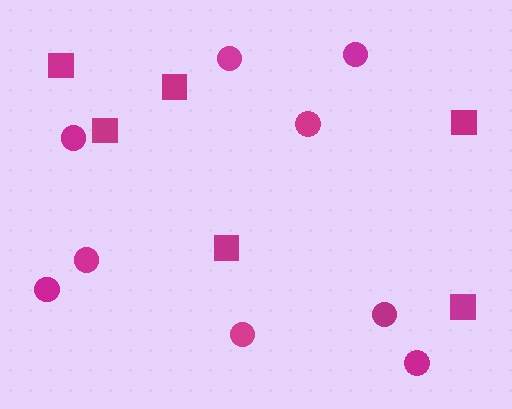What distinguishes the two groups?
There are 2 groups: one group of circles (9) and one group of squares (6).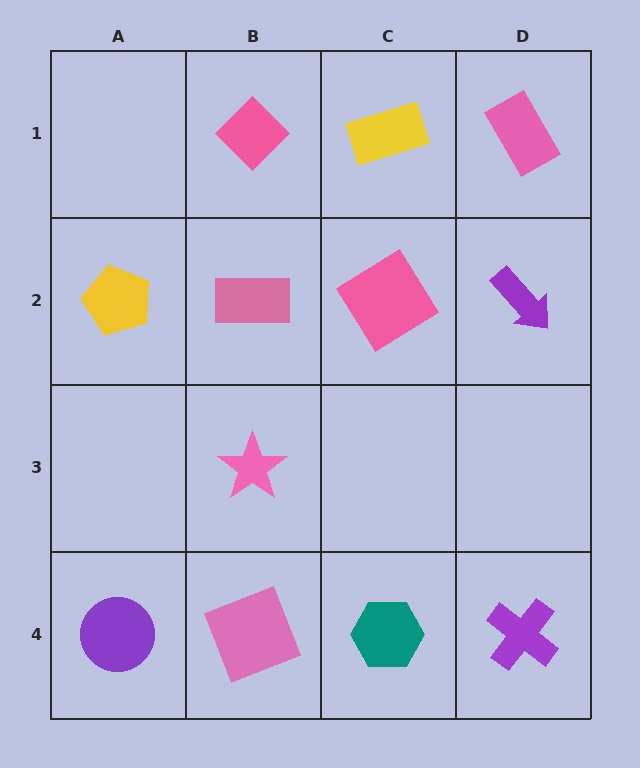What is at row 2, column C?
A pink diamond.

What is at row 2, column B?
A pink rectangle.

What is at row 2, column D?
A purple arrow.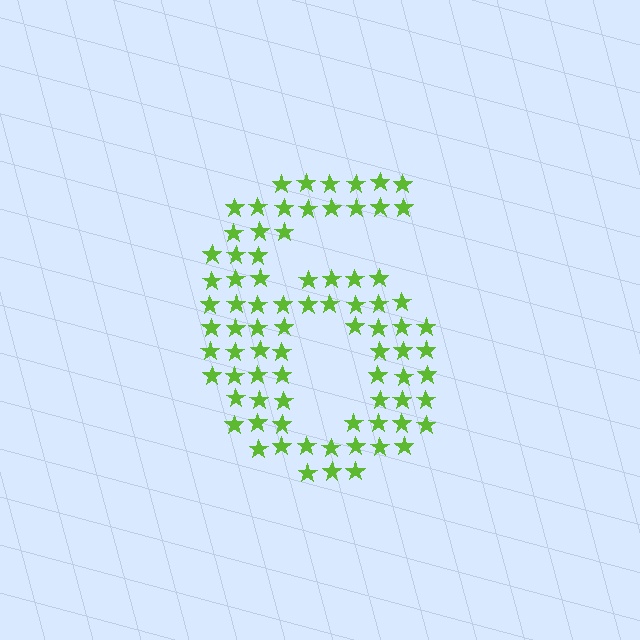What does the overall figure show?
The overall figure shows the digit 6.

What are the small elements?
The small elements are stars.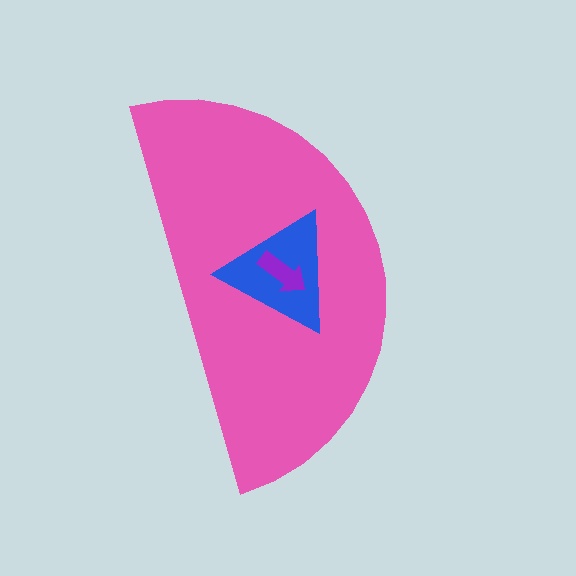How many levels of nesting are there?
3.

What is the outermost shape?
The pink semicircle.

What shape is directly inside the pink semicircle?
The blue triangle.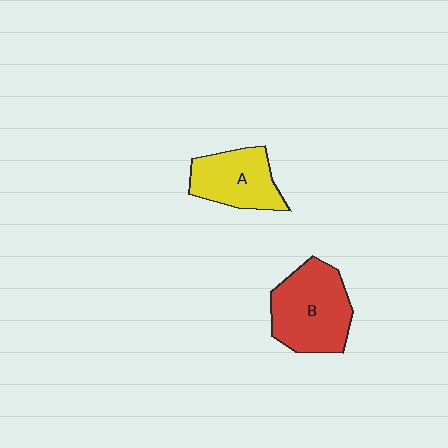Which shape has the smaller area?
Shape A (yellow).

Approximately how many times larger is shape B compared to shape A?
Approximately 1.3 times.